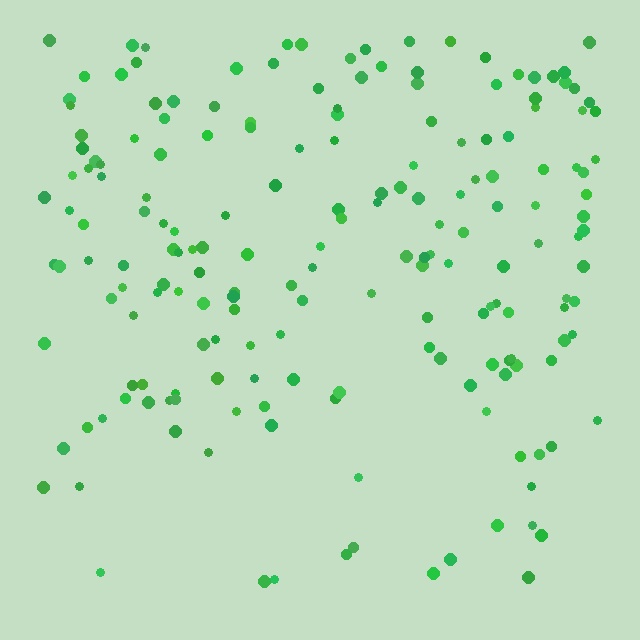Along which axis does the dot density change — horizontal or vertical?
Vertical.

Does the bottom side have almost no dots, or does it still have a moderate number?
Still a moderate number, just noticeably fewer than the top.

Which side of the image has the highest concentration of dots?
The top.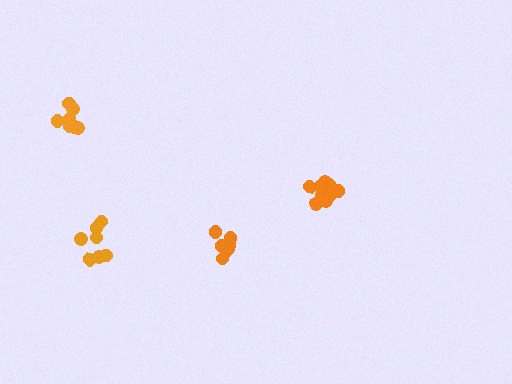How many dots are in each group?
Group 1: 7 dots, Group 2: 7 dots, Group 3: 7 dots, Group 4: 9 dots (30 total).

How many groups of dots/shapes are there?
There are 4 groups.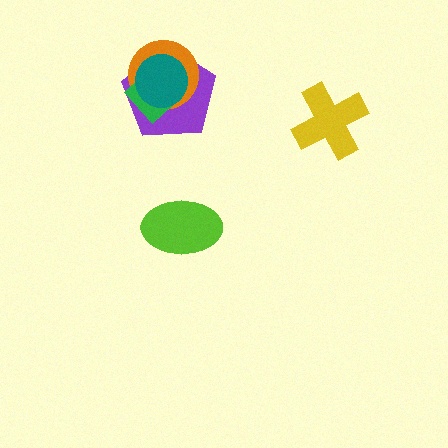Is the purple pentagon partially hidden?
Yes, it is partially covered by another shape.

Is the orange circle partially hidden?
Yes, it is partially covered by another shape.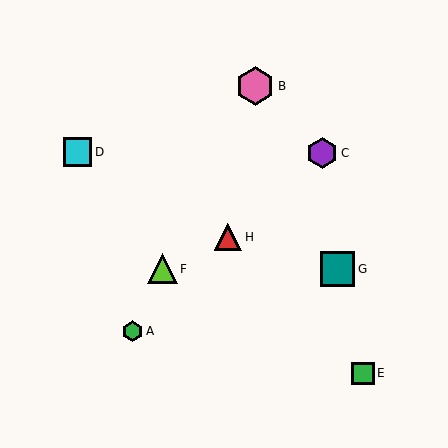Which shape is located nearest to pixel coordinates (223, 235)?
The red triangle (labeled H) at (228, 237) is nearest to that location.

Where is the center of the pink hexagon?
The center of the pink hexagon is at (255, 86).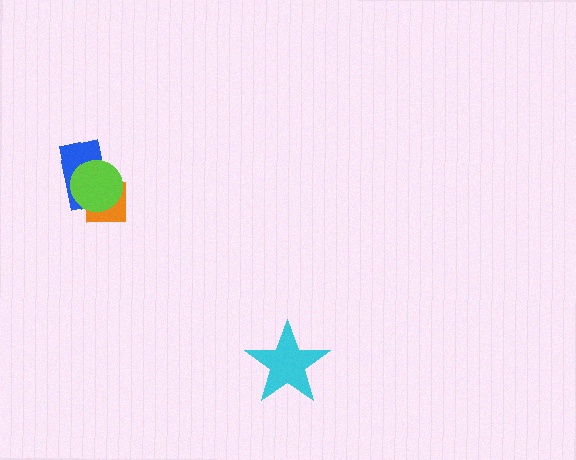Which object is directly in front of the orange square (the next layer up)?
The blue rectangle is directly in front of the orange square.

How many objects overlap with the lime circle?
2 objects overlap with the lime circle.